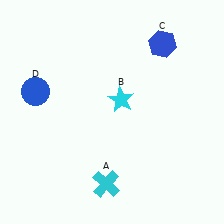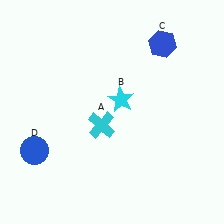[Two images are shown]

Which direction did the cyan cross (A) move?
The cyan cross (A) moved up.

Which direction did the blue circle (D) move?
The blue circle (D) moved down.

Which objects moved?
The objects that moved are: the cyan cross (A), the blue circle (D).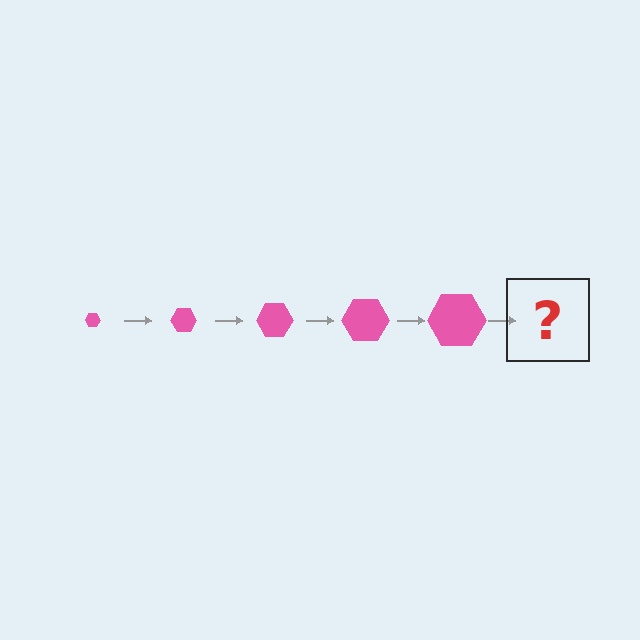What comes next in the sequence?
The next element should be a pink hexagon, larger than the previous one.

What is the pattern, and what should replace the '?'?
The pattern is that the hexagon gets progressively larger each step. The '?' should be a pink hexagon, larger than the previous one.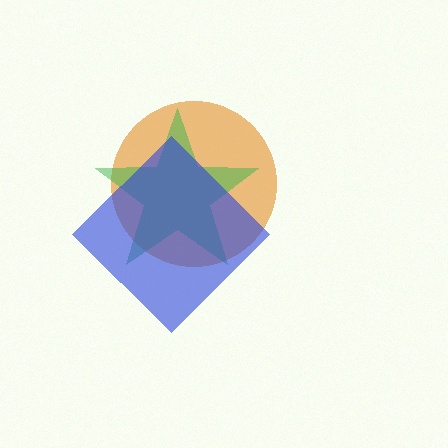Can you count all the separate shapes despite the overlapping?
Yes, there are 3 separate shapes.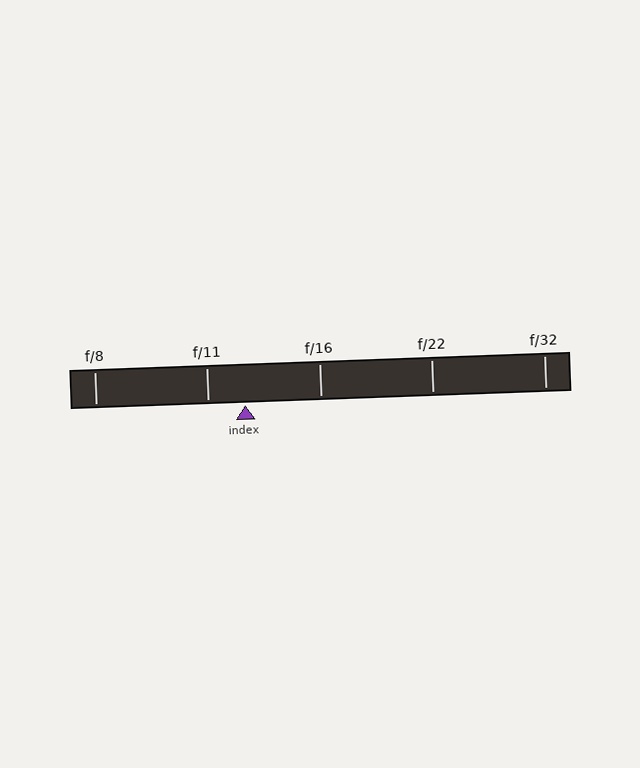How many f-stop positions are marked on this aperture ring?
There are 5 f-stop positions marked.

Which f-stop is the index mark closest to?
The index mark is closest to f/11.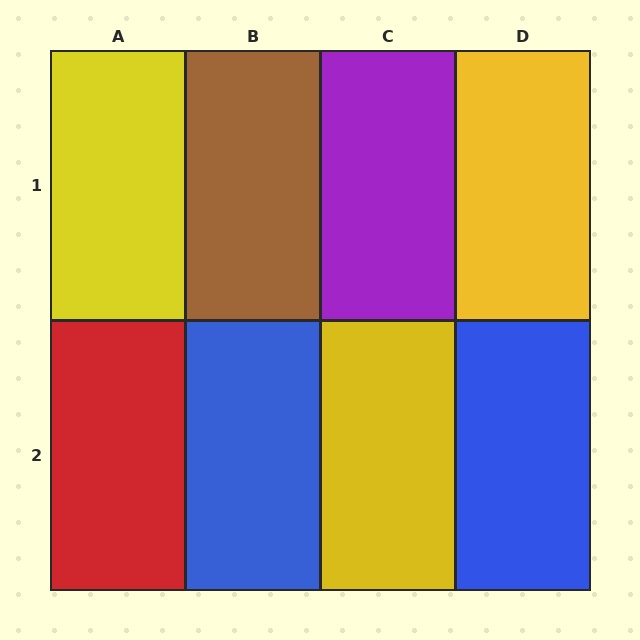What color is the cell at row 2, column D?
Blue.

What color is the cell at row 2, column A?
Red.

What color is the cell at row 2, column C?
Yellow.